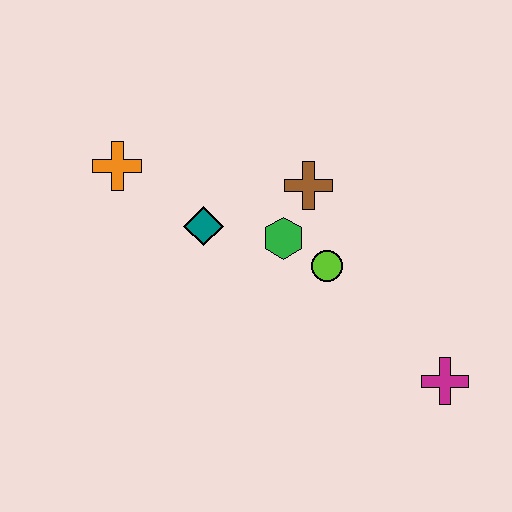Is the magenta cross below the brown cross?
Yes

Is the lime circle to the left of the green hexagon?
No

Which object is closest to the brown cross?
The green hexagon is closest to the brown cross.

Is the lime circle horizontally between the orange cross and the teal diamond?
No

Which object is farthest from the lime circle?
The orange cross is farthest from the lime circle.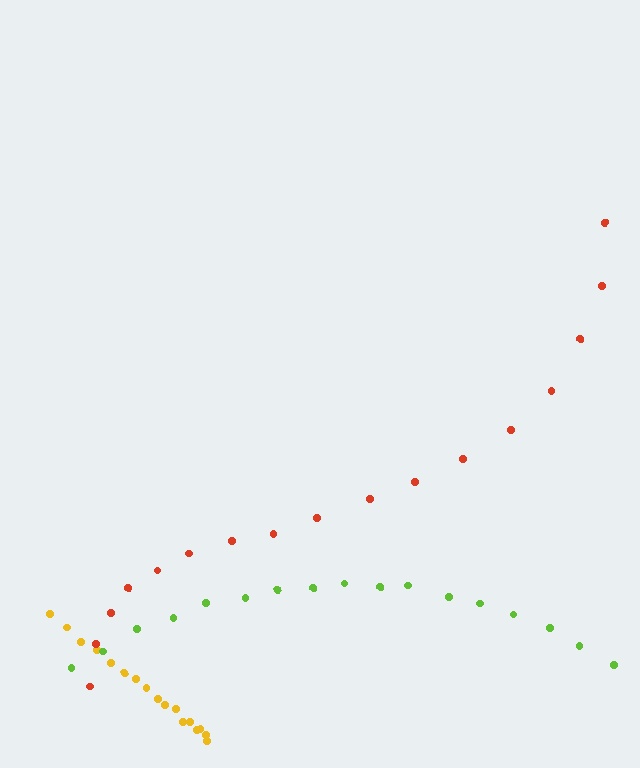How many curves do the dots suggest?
There are 3 distinct paths.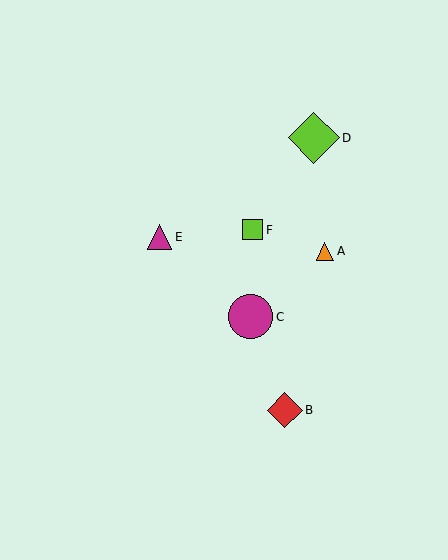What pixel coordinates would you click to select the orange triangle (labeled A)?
Click at (325, 251) to select the orange triangle A.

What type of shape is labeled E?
Shape E is a magenta triangle.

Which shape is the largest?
The lime diamond (labeled D) is the largest.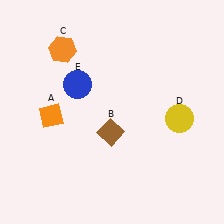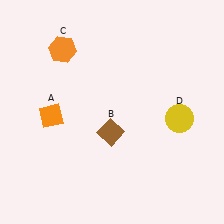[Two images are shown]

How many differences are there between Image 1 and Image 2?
There is 1 difference between the two images.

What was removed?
The blue circle (E) was removed in Image 2.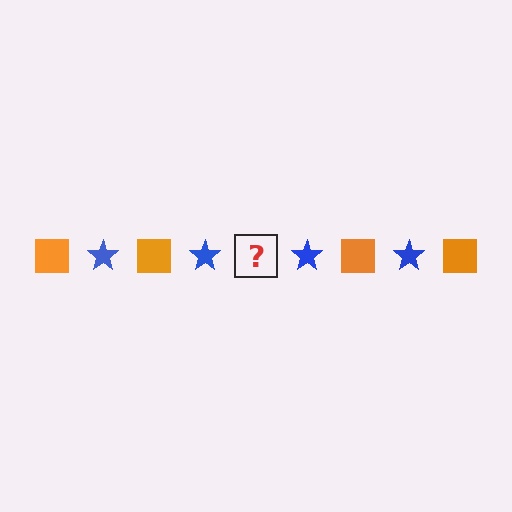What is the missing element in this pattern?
The missing element is an orange square.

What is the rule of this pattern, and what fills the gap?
The rule is that the pattern alternates between orange square and blue star. The gap should be filled with an orange square.